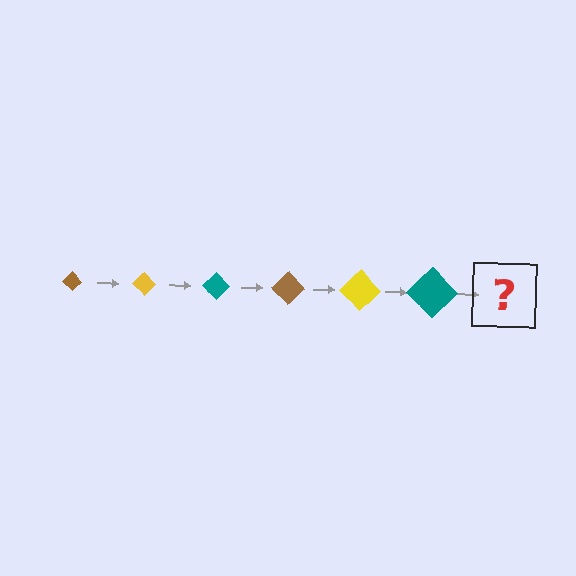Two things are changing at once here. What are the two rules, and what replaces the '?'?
The two rules are that the diamond grows larger each step and the color cycles through brown, yellow, and teal. The '?' should be a brown diamond, larger than the previous one.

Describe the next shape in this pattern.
It should be a brown diamond, larger than the previous one.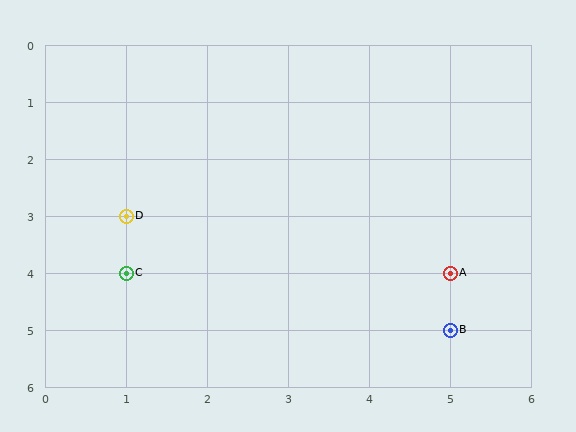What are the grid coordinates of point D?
Point D is at grid coordinates (1, 3).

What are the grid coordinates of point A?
Point A is at grid coordinates (5, 4).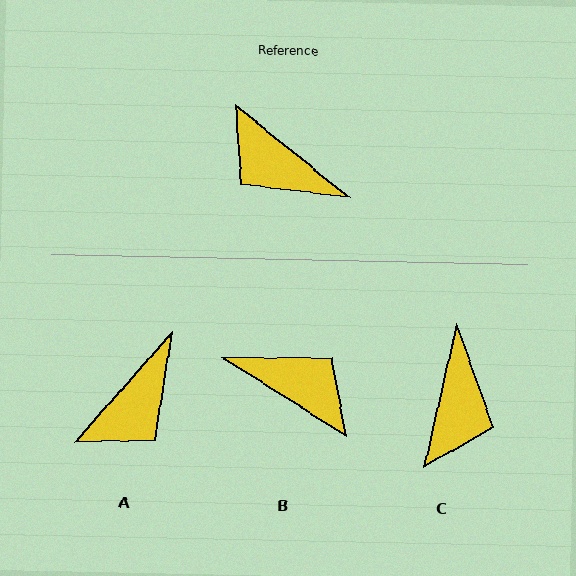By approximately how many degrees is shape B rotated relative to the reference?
Approximately 173 degrees clockwise.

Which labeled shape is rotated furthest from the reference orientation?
B, about 173 degrees away.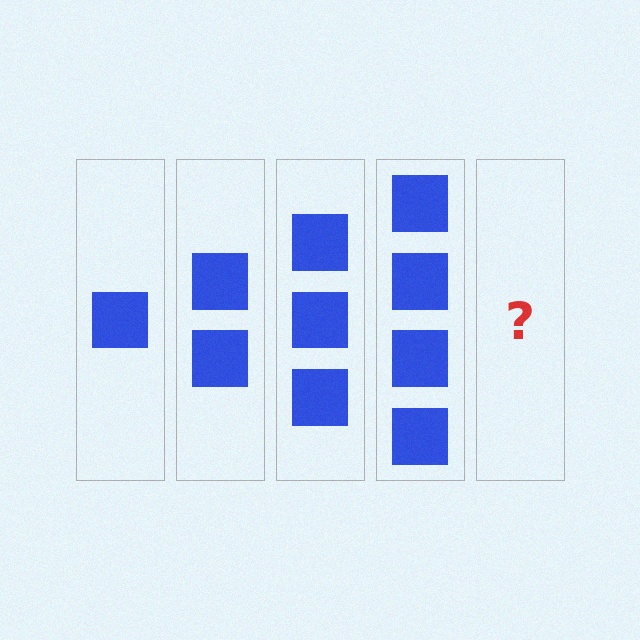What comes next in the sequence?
The next element should be 5 squares.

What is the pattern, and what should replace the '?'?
The pattern is that each step adds one more square. The '?' should be 5 squares.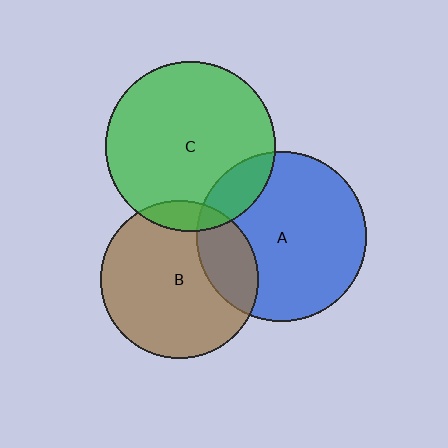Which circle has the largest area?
Circle A (blue).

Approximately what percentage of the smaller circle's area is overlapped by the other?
Approximately 25%.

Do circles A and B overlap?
Yes.